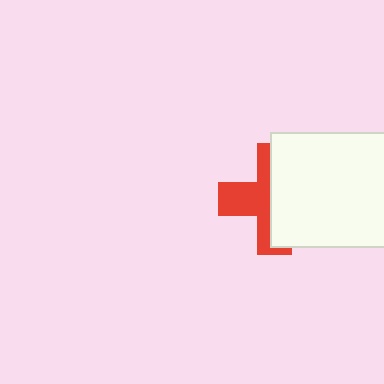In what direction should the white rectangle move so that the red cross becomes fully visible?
The white rectangle should move right. That is the shortest direction to clear the overlap and leave the red cross fully visible.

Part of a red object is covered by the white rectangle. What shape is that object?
It is a cross.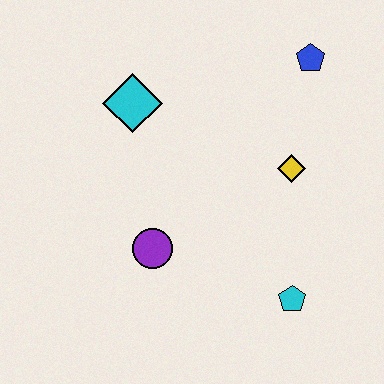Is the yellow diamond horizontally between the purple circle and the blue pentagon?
Yes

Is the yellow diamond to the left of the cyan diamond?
No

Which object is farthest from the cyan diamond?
The cyan pentagon is farthest from the cyan diamond.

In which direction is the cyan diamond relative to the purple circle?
The cyan diamond is above the purple circle.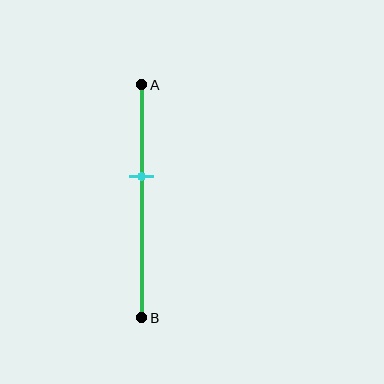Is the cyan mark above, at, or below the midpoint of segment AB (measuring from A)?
The cyan mark is above the midpoint of segment AB.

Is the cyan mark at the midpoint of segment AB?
No, the mark is at about 40% from A, not at the 50% midpoint.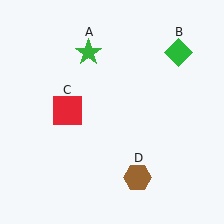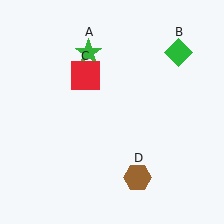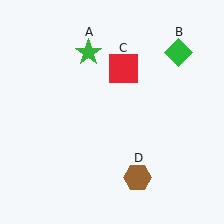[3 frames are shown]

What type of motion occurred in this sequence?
The red square (object C) rotated clockwise around the center of the scene.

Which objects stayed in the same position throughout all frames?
Green star (object A) and green diamond (object B) and brown hexagon (object D) remained stationary.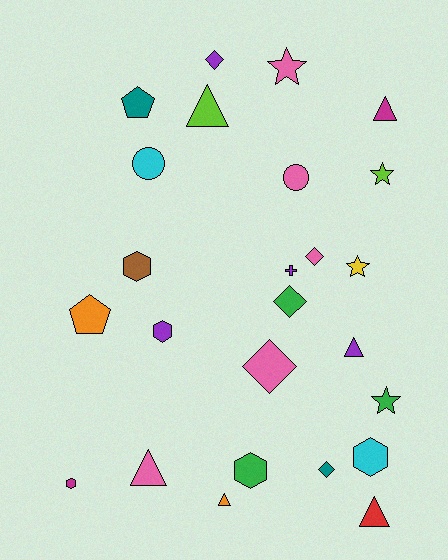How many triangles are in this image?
There are 6 triangles.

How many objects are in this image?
There are 25 objects.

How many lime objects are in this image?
There are 2 lime objects.